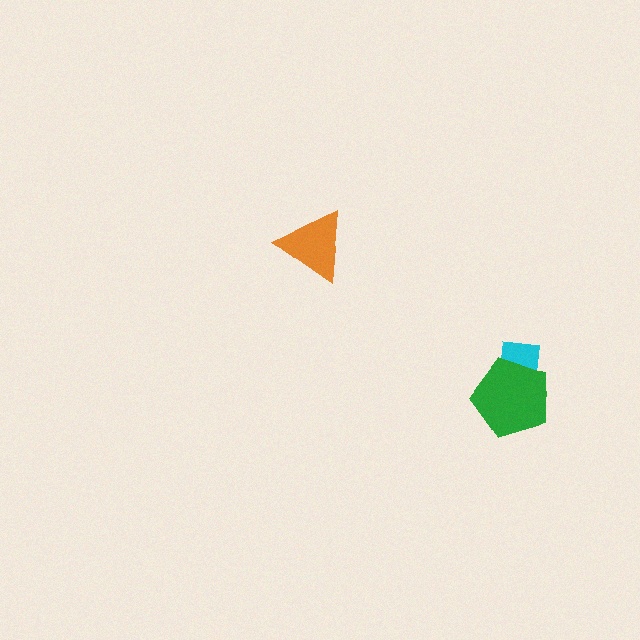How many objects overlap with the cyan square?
1 object overlaps with the cyan square.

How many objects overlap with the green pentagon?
1 object overlaps with the green pentagon.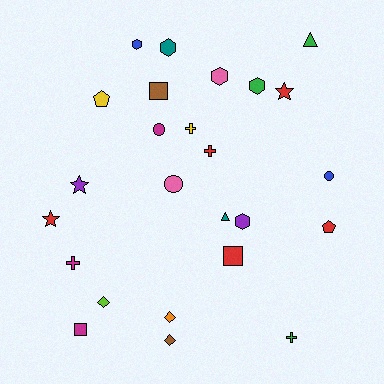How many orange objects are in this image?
There is 1 orange object.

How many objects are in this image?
There are 25 objects.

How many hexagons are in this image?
There are 5 hexagons.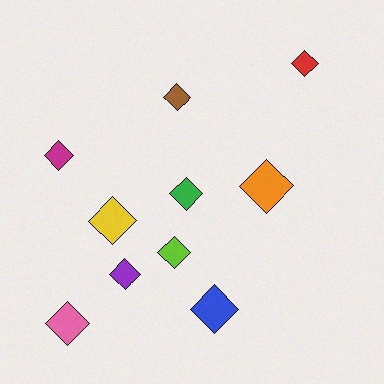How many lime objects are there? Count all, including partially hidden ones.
There is 1 lime object.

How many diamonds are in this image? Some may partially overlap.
There are 10 diamonds.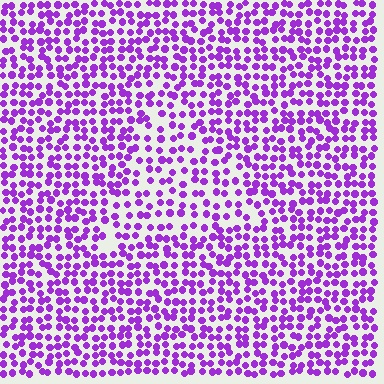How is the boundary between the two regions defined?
The boundary is defined by a change in element density (approximately 1.5x ratio). All elements are the same color, size, and shape.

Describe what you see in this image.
The image contains small purple elements arranged at two different densities. A triangle-shaped region is visible where the elements are less densely packed than the surrounding area.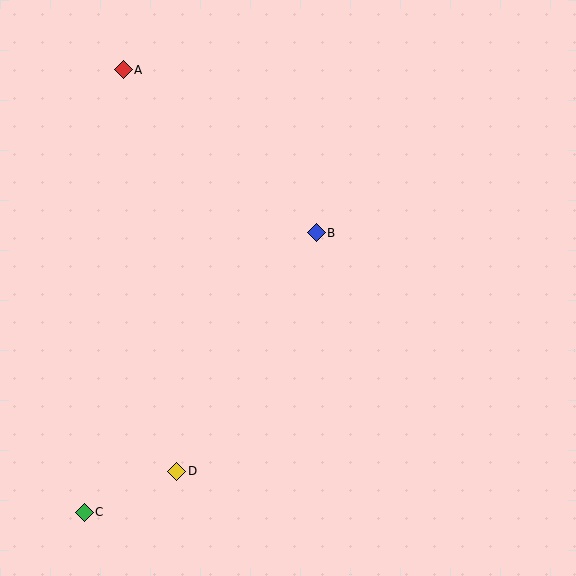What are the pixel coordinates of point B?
Point B is at (316, 233).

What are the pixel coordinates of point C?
Point C is at (84, 512).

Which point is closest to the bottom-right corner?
Point D is closest to the bottom-right corner.